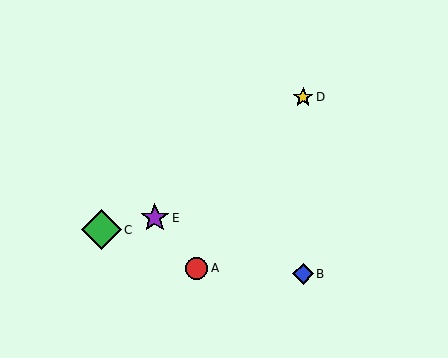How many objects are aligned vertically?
2 objects (B, D) are aligned vertically.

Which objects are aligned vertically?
Objects B, D are aligned vertically.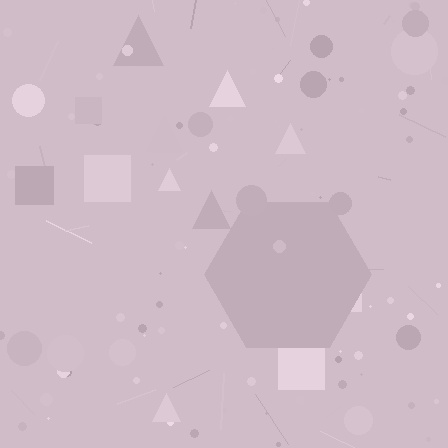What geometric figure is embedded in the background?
A hexagon is embedded in the background.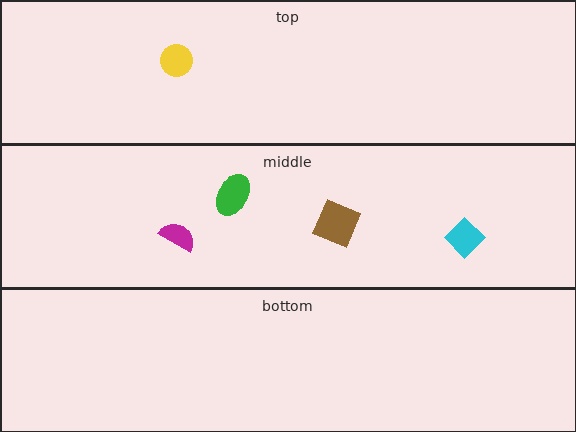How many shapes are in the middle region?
4.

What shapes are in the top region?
The yellow circle.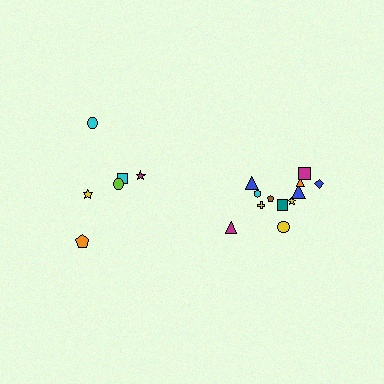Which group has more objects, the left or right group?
The right group.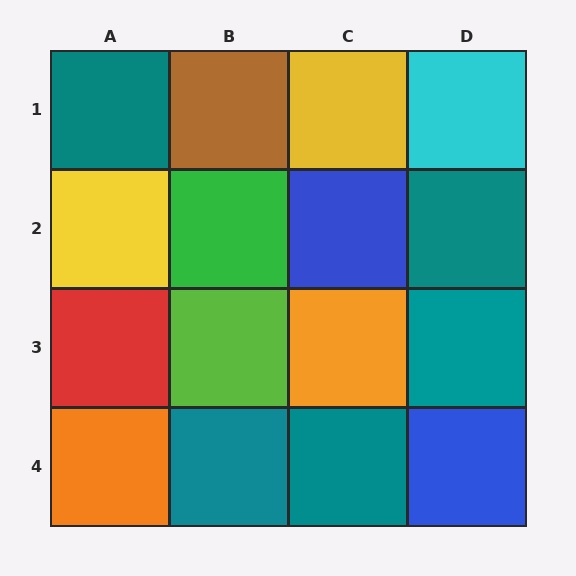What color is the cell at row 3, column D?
Teal.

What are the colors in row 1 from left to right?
Teal, brown, yellow, cyan.